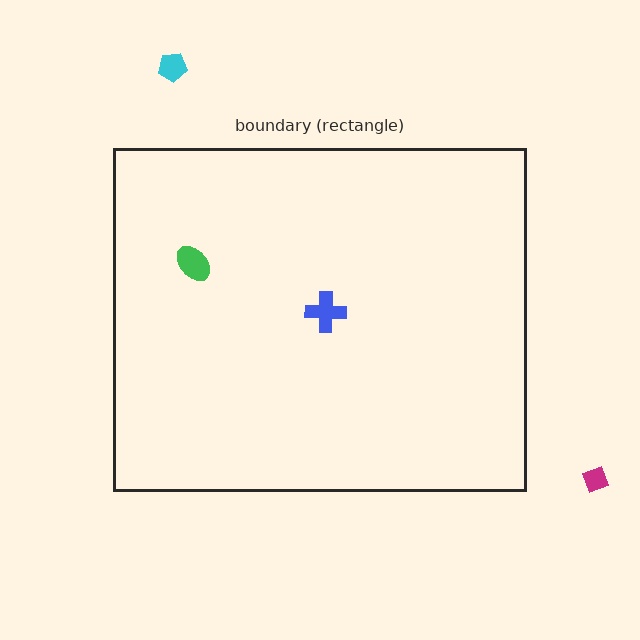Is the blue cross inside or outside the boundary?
Inside.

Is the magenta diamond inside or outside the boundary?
Outside.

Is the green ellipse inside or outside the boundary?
Inside.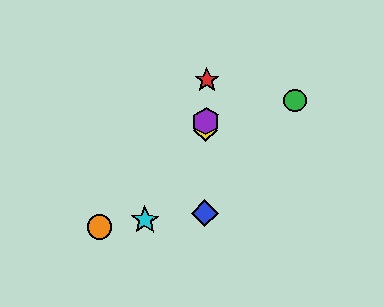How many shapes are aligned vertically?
4 shapes (the red star, the blue diamond, the yellow diamond, the purple hexagon) are aligned vertically.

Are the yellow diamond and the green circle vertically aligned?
No, the yellow diamond is at x≈206 and the green circle is at x≈295.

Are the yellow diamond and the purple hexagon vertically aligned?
Yes, both are at x≈206.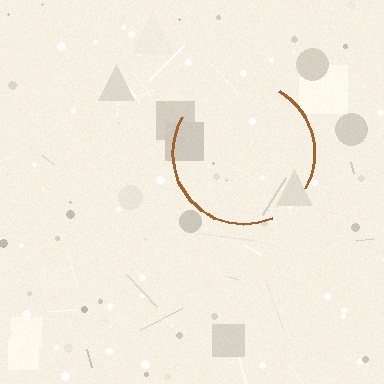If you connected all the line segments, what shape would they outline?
They would outline a circle.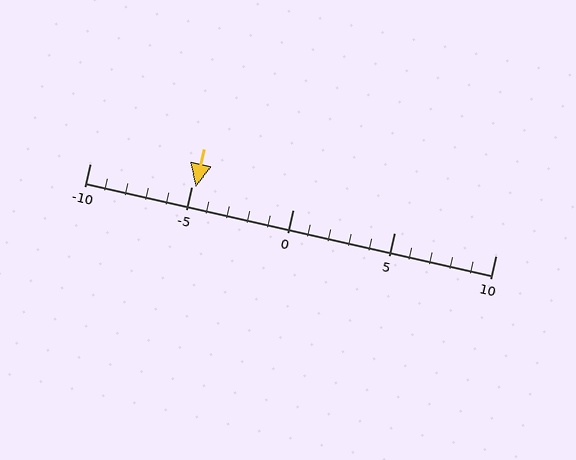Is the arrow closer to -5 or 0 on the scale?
The arrow is closer to -5.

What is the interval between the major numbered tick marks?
The major tick marks are spaced 5 units apart.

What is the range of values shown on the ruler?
The ruler shows values from -10 to 10.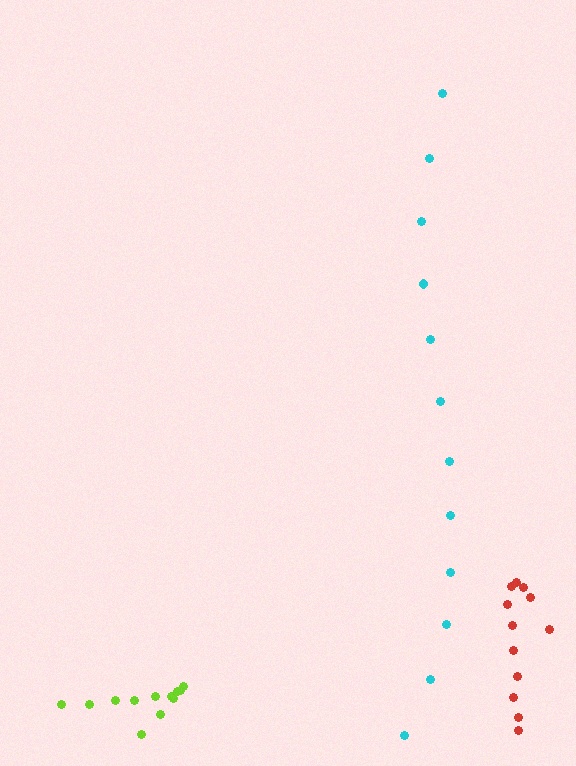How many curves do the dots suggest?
There are 3 distinct paths.